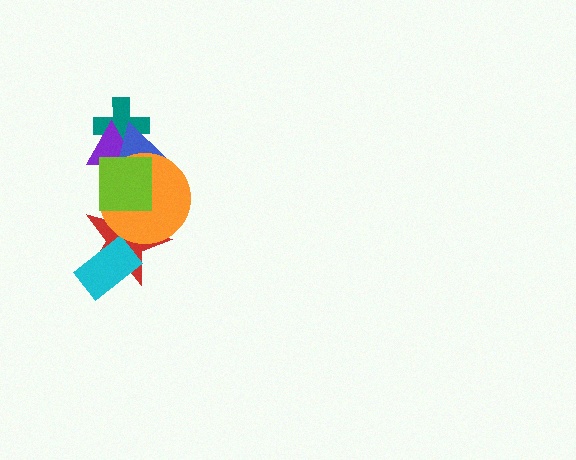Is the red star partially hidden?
Yes, it is partially covered by another shape.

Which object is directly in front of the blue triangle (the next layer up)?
The orange circle is directly in front of the blue triangle.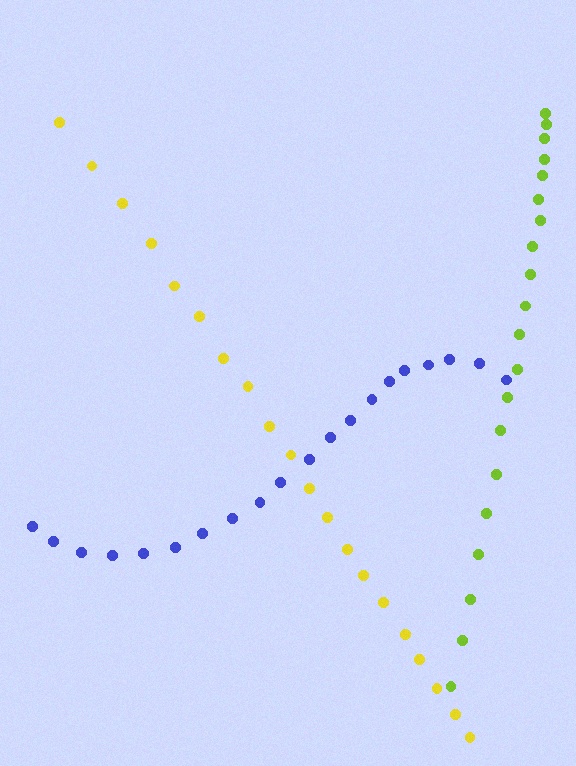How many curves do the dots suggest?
There are 3 distinct paths.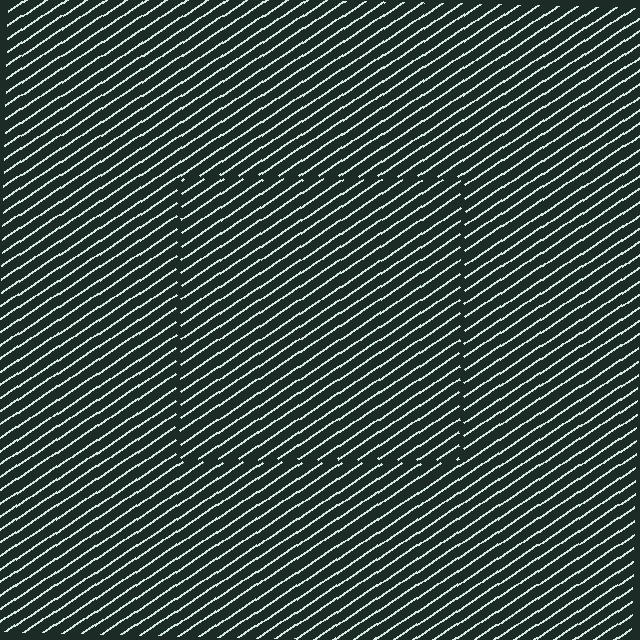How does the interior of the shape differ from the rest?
The interior of the shape contains the same grating, shifted by half a period — the contour is defined by the phase discontinuity where line-ends from the inner and outer gratings abut.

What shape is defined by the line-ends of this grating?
An illusory square. The interior of the shape contains the same grating, shifted by half a period — the contour is defined by the phase discontinuity where line-ends from the inner and outer gratings abut.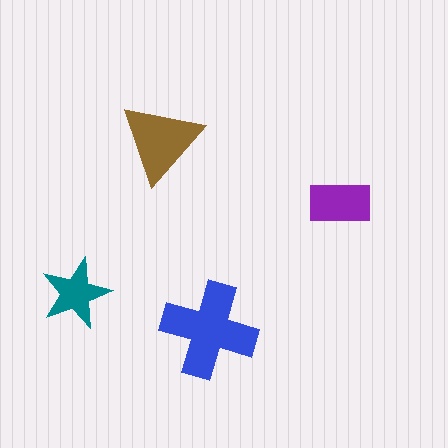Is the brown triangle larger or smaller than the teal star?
Larger.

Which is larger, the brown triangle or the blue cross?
The blue cross.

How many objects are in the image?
There are 4 objects in the image.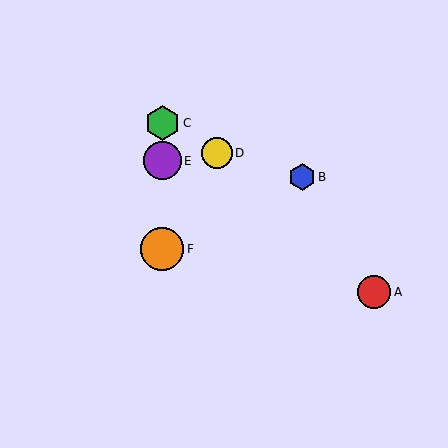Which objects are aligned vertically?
Objects C, E, F are aligned vertically.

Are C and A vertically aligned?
No, C is at x≈162 and A is at x≈374.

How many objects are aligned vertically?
3 objects (C, E, F) are aligned vertically.